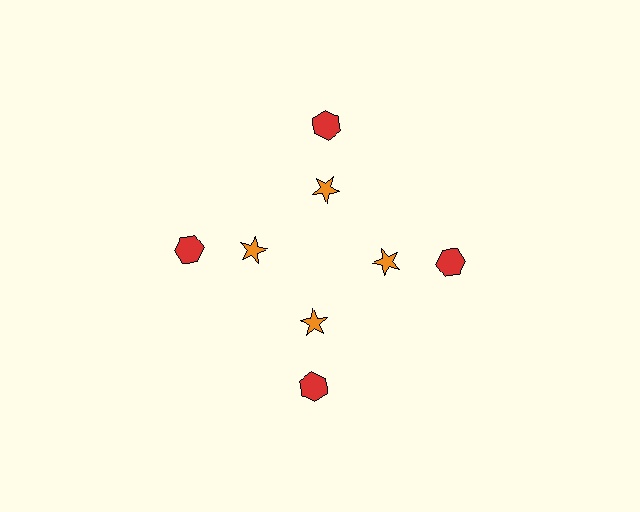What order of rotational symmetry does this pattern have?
This pattern has 4-fold rotational symmetry.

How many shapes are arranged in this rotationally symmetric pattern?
There are 8 shapes, arranged in 4 groups of 2.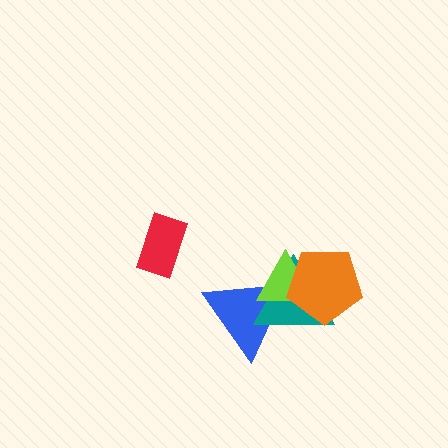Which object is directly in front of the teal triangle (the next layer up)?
The lime triangle is directly in front of the teal triangle.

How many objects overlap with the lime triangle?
3 objects overlap with the lime triangle.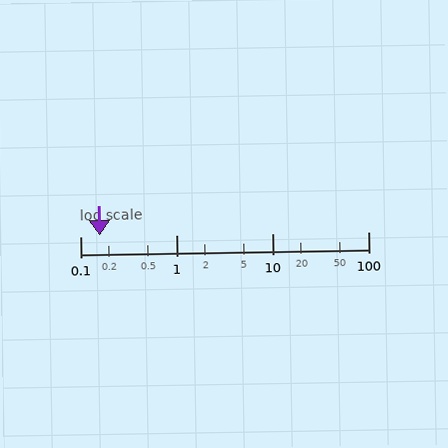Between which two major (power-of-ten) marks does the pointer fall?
The pointer is between 0.1 and 1.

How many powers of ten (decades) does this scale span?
The scale spans 3 decades, from 0.1 to 100.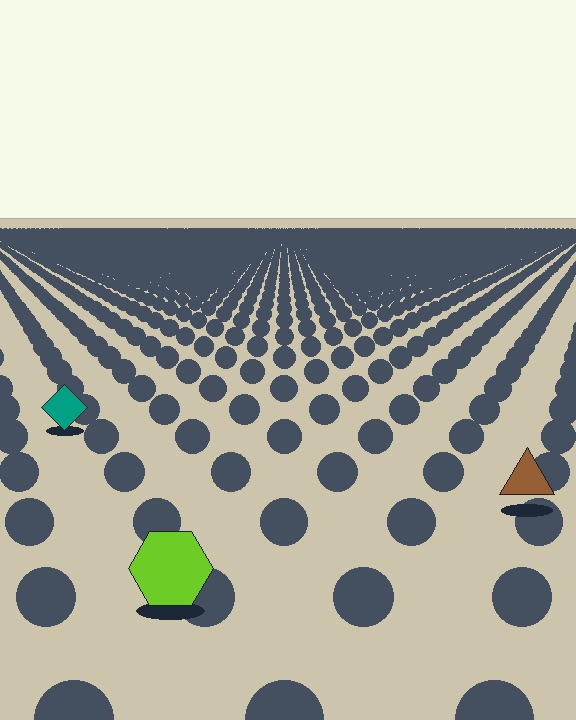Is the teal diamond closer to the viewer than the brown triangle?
No. The brown triangle is closer — you can tell from the texture gradient: the ground texture is coarser near it.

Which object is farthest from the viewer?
The teal diamond is farthest from the viewer. It appears smaller and the ground texture around it is denser.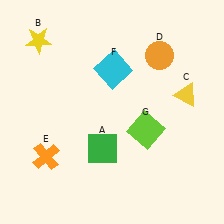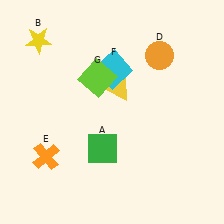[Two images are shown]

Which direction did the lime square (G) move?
The lime square (G) moved up.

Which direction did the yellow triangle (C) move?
The yellow triangle (C) moved left.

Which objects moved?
The objects that moved are: the yellow triangle (C), the lime square (G).